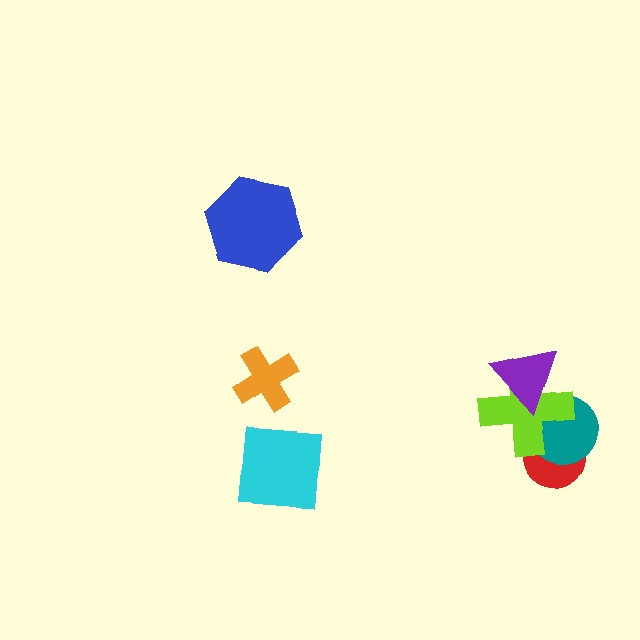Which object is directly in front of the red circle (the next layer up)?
The teal circle is directly in front of the red circle.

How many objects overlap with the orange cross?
0 objects overlap with the orange cross.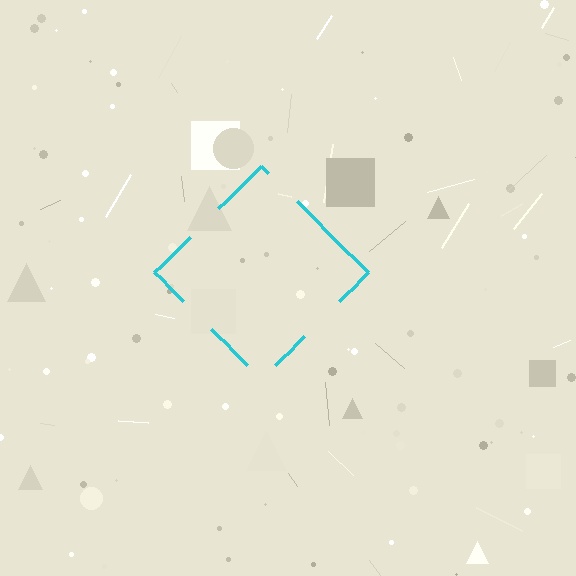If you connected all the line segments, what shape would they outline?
They would outline a diamond.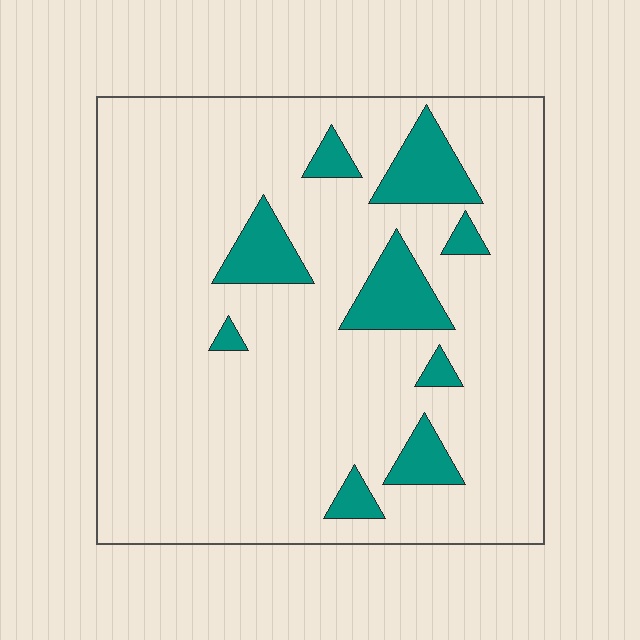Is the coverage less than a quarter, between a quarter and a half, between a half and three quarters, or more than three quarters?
Less than a quarter.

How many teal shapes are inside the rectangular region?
9.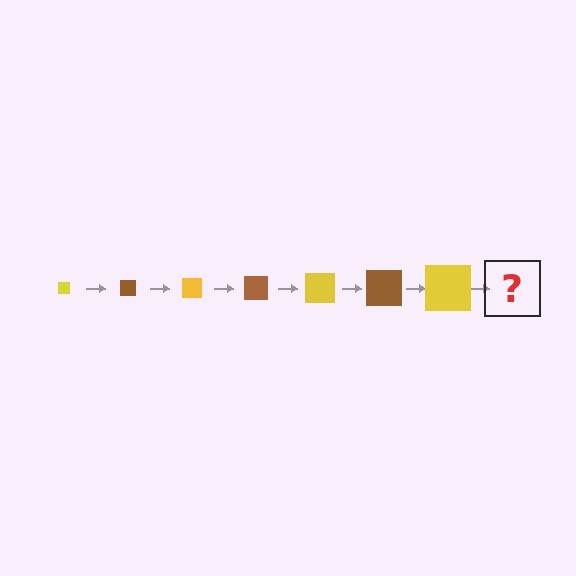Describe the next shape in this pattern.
It should be a brown square, larger than the previous one.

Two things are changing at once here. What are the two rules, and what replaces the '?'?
The two rules are that the square grows larger each step and the color cycles through yellow and brown. The '?' should be a brown square, larger than the previous one.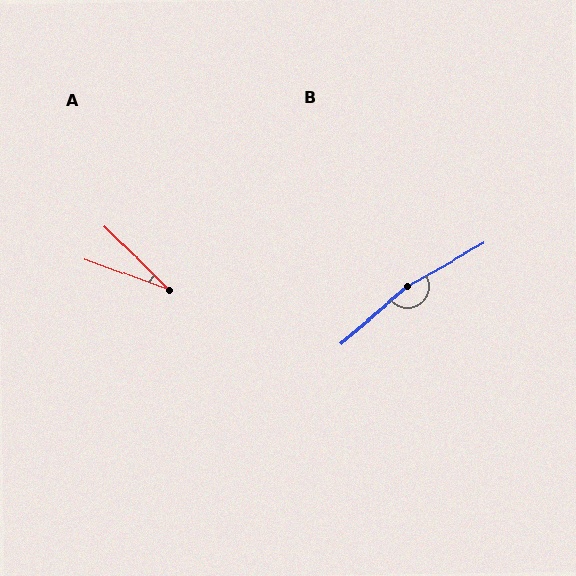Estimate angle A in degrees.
Approximately 25 degrees.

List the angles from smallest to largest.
A (25°), B (169°).